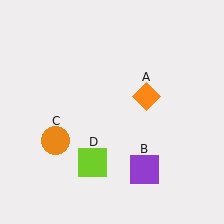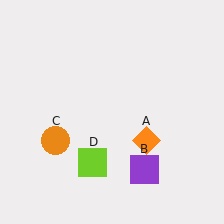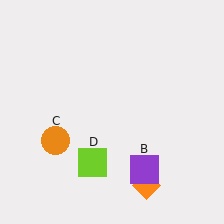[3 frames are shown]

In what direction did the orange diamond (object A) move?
The orange diamond (object A) moved down.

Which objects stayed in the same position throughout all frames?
Purple square (object B) and orange circle (object C) and lime square (object D) remained stationary.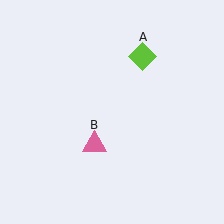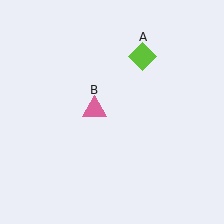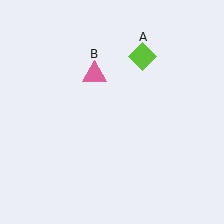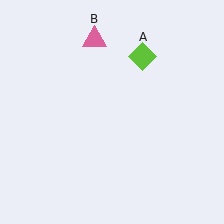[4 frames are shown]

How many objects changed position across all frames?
1 object changed position: pink triangle (object B).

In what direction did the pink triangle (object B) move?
The pink triangle (object B) moved up.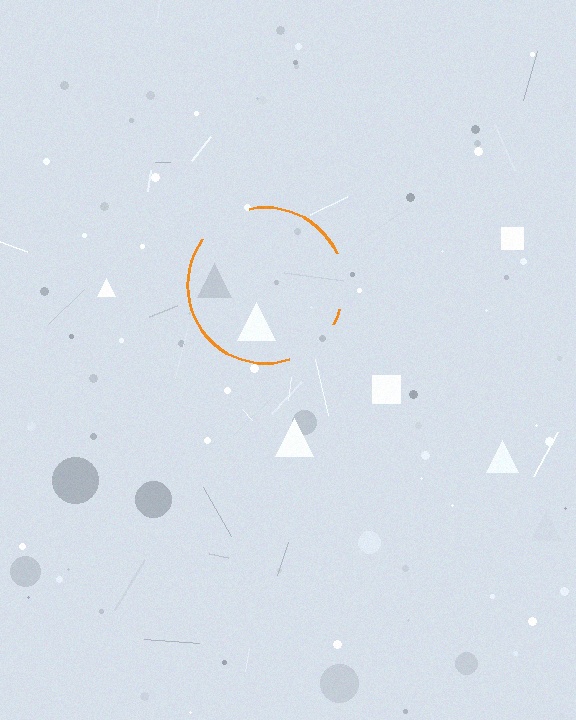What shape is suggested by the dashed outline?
The dashed outline suggests a circle.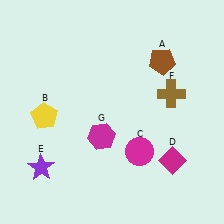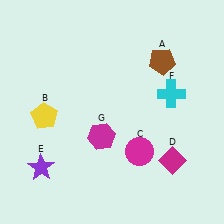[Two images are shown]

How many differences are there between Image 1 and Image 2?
There is 1 difference between the two images.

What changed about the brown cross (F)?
In Image 1, F is brown. In Image 2, it changed to cyan.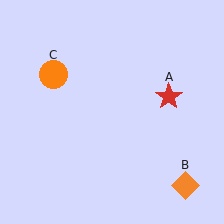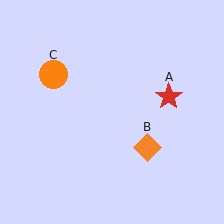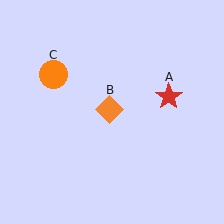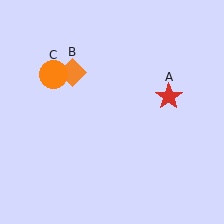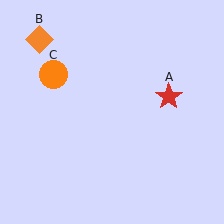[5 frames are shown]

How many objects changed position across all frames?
1 object changed position: orange diamond (object B).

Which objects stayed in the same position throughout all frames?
Red star (object A) and orange circle (object C) remained stationary.